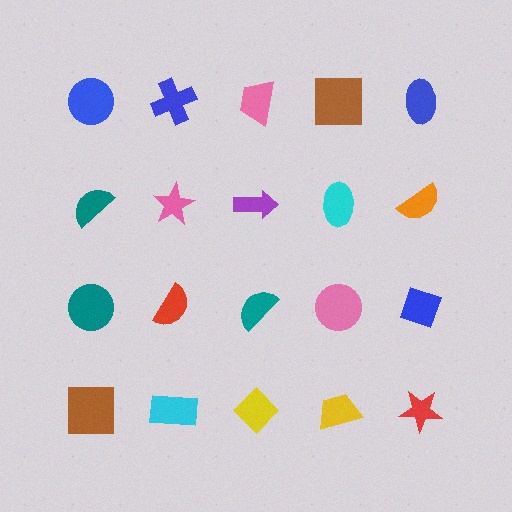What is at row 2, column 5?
An orange semicircle.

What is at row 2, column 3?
A purple arrow.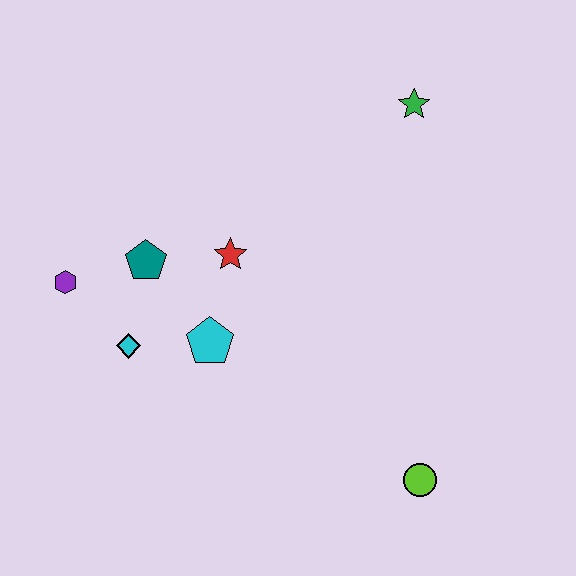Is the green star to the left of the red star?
No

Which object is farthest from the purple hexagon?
The lime circle is farthest from the purple hexagon.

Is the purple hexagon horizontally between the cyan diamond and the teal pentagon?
No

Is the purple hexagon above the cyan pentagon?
Yes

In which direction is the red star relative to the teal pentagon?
The red star is to the right of the teal pentagon.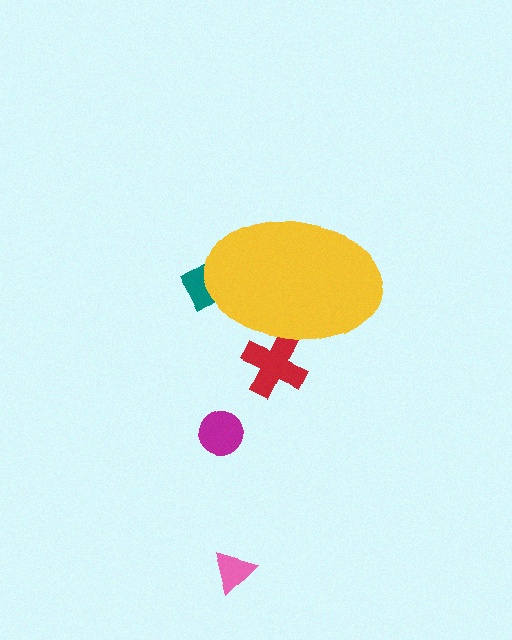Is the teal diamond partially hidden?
Yes, the teal diamond is partially hidden behind the yellow ellipse.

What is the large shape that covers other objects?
A yellow ellipse.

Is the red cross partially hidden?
Yes, the red cross is partially hidden behind the yellow ellipse.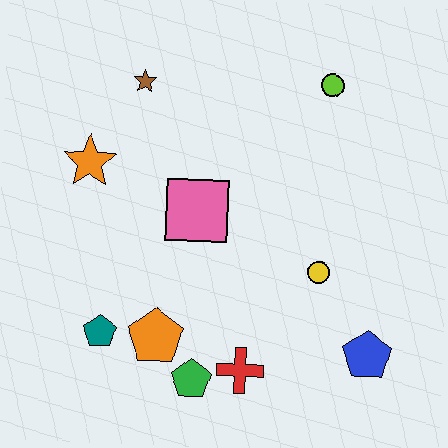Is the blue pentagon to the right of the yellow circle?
Yes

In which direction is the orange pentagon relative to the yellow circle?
The orange pentagon is to the left of the yellow circle.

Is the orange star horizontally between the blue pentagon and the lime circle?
No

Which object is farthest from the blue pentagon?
The brown star is farthest from the blue pentagon.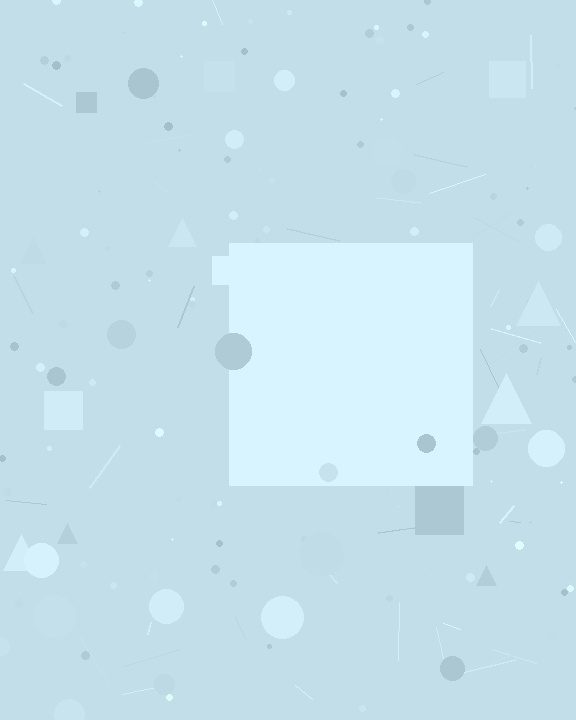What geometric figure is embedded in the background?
A square is embedded in the background.